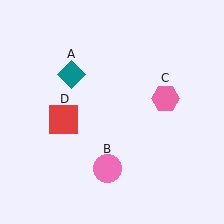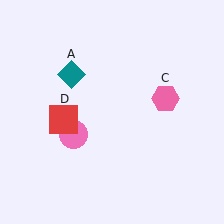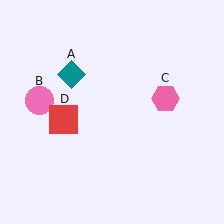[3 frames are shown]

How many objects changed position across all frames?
1 object changed position: pink circle (object B).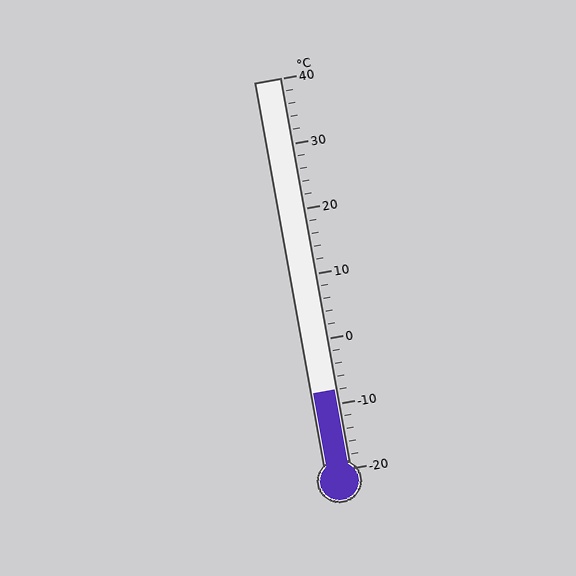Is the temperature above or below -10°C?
The temperature is above -10°C.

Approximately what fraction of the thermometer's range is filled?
The thermometer is filled to approximately 20% of its range.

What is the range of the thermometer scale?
The thermometer scale ranges from -20°C to 40°C.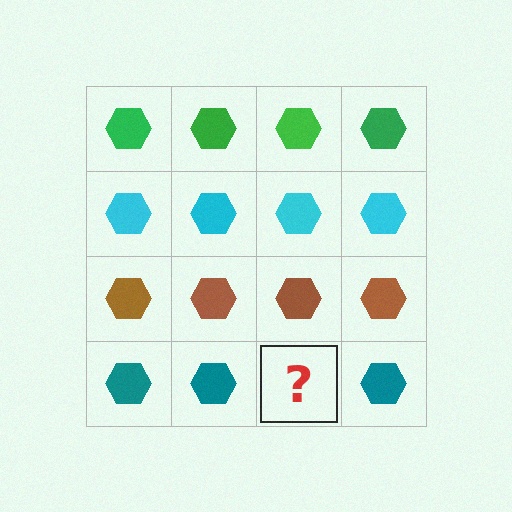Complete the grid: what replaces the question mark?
The question mark should be replaced with a teal hexagon.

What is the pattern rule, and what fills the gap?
The rule is that each row has a consistent color. The gap should be filled with a teal hexagon.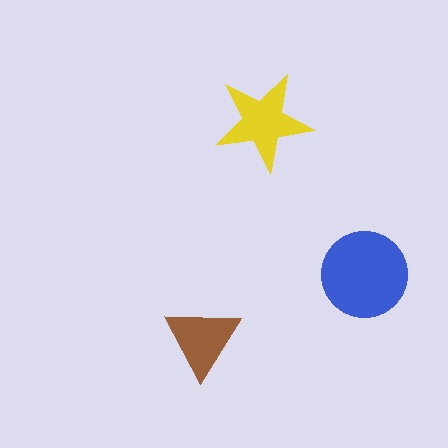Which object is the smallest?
The brown triangle.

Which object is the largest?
The blue circle.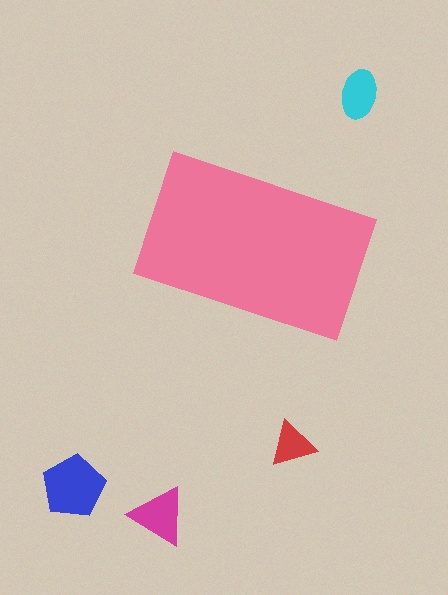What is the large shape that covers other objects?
A pink rectangle.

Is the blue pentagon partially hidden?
No, the blue pentagon is fully visible.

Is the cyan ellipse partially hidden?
No, the cyan ellipse is fully visible.